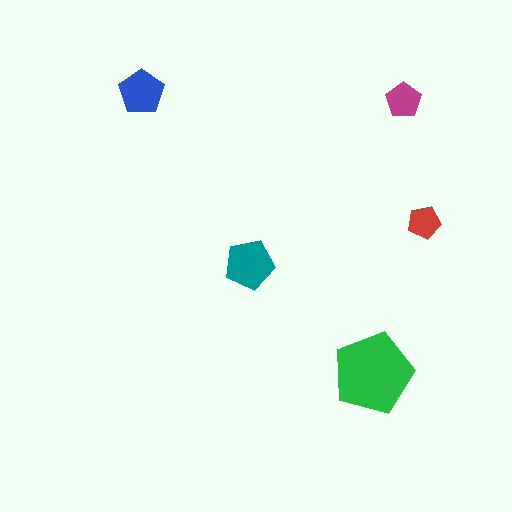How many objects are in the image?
There are 5 objects in the image.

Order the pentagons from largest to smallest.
the green one, the teal one, the blue one, the magenta one, the red one.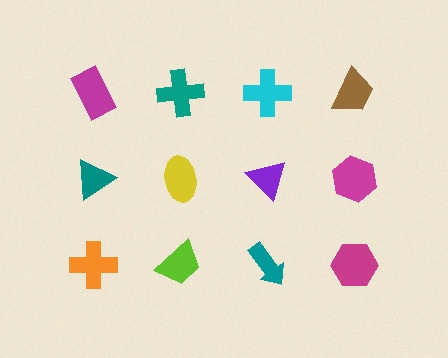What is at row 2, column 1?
A teal triangle.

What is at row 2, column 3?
A purple triangle.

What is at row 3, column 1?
An orange cross.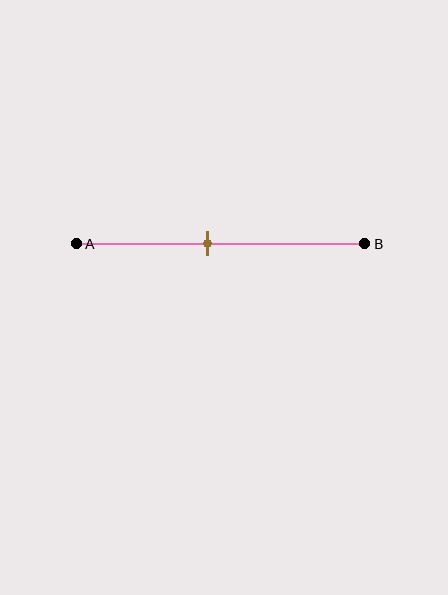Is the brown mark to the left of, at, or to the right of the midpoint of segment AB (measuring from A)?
The brown mark is to the left of the midpoint of segment AB.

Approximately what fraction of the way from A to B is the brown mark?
The brown mark is approximately 45% of the way from A to B.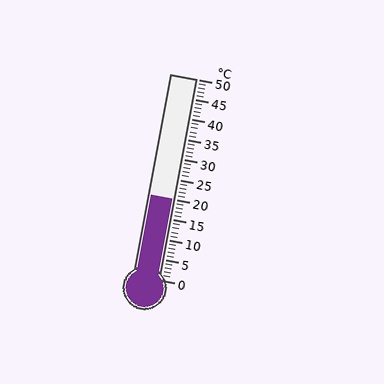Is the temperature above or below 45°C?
The temperature is below 45°C.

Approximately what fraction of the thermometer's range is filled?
The thermometer is filled to approximately 40% of its range.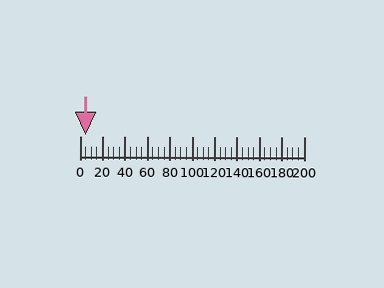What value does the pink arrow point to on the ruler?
The pink arrow points to approximately 5.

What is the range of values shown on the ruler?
The ruler shows values from 0 to 200.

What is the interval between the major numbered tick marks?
The major tick marks are spaced 20 units apart.